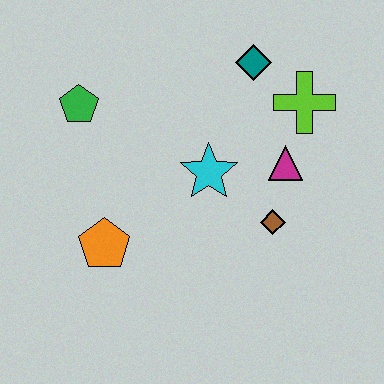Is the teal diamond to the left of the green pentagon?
No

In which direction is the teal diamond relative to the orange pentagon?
The teal diamond is above the orange pentagon.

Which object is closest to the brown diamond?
The magenta triangle is closest to the brown diamond.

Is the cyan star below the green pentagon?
Yes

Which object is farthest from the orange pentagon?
The lime cross is farthest from the orange pentagon.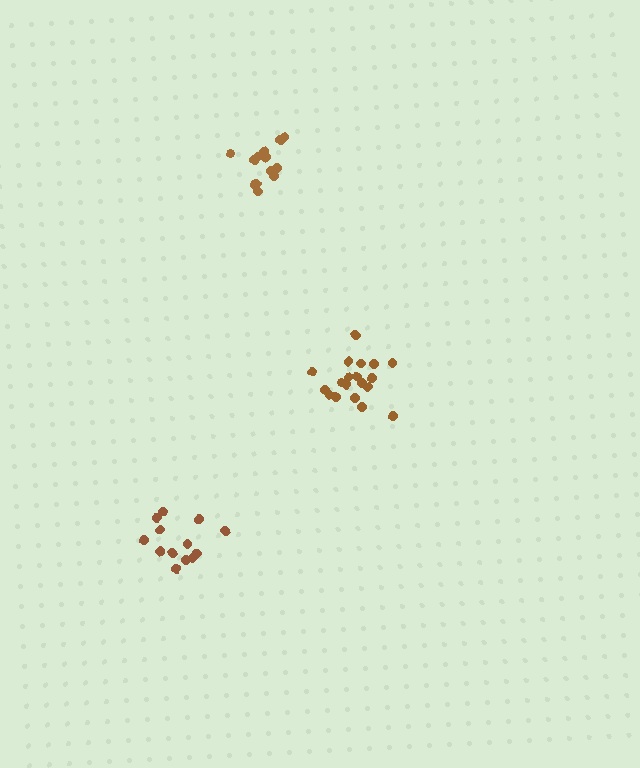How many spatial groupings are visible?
There are 3 spatial groupings.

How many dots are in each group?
Group 1: 13 dots, Group 2: 19 dots, Group 3: 13 dots (45 total).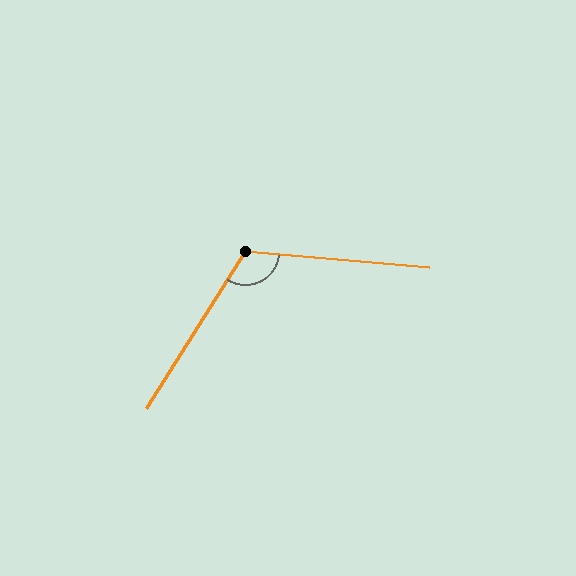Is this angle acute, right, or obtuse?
It is obtuse.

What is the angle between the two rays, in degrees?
Approximately 118 degrees.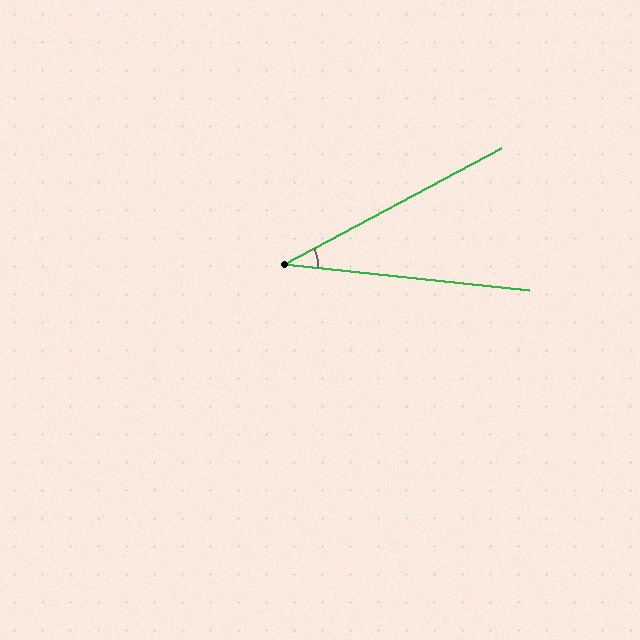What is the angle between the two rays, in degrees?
Approximately 34 degrees.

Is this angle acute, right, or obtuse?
It is acute.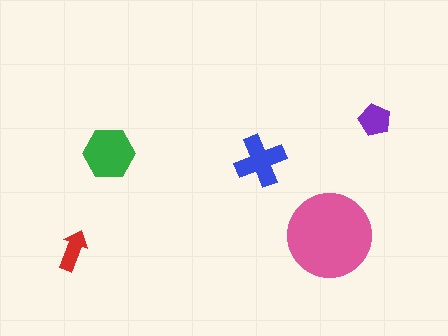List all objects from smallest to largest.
The red arrow, the purple pentagon, the blue cross, the green hexagon, the pink circle.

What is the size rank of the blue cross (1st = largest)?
3rd.